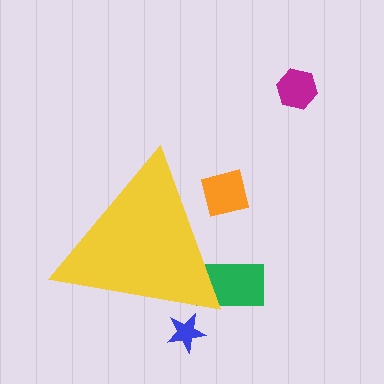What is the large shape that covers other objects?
A yellow triangle.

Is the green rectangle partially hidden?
Yes, the green rectangle is partially hidden behind the yellow triangle.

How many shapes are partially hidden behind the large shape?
3 shapes are partially hidden.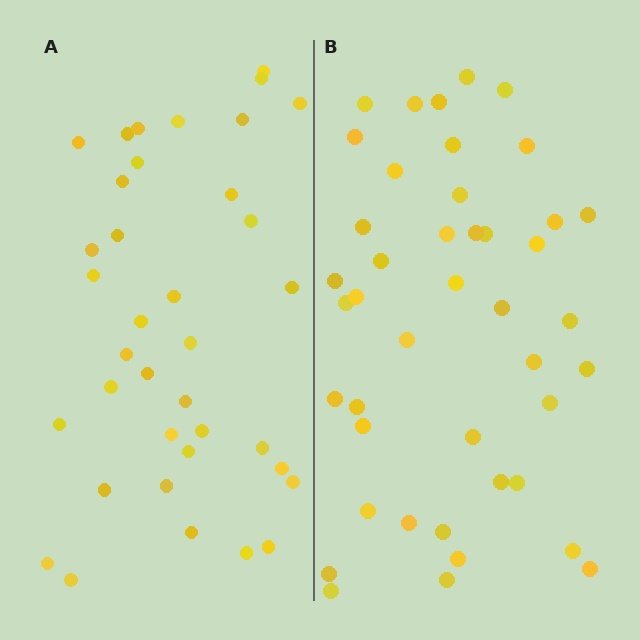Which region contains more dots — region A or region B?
Region B (the right region) has more dots.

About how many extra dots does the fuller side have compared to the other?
Region B has about 6 more dots than region A.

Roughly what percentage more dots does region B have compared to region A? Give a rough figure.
About 15% more.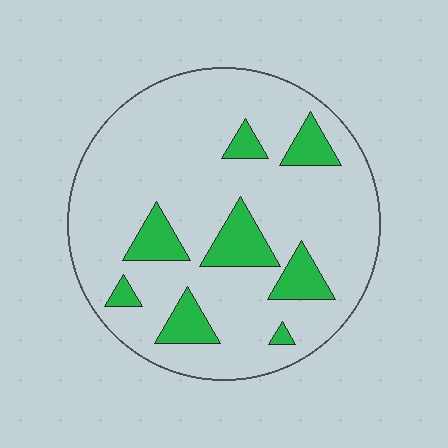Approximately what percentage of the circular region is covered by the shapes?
Approximately 15%.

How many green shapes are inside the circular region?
8.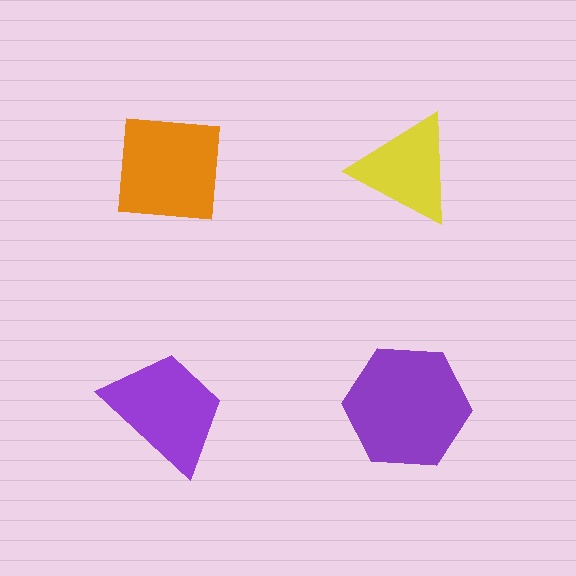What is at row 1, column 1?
An orange square.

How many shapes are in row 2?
2 shapes.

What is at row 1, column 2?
A yellow triangle.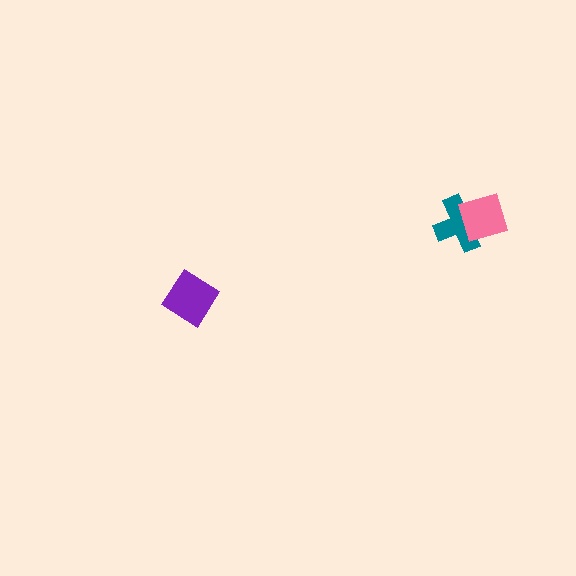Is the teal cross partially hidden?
Yes, it is partially covered by another shape.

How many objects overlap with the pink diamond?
1 object overlaps with the pink diamond.